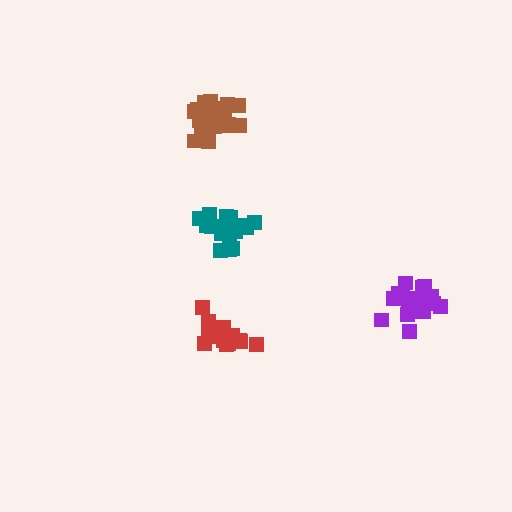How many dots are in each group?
Group 1: 19 dots, Group 2: 17 dots, Group 3: 15 dots, Group 4: 19 dots (70 total).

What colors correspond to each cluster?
The clusters are colored: purple, teal, red, brown.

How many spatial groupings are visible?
There are 4 spatial groupings.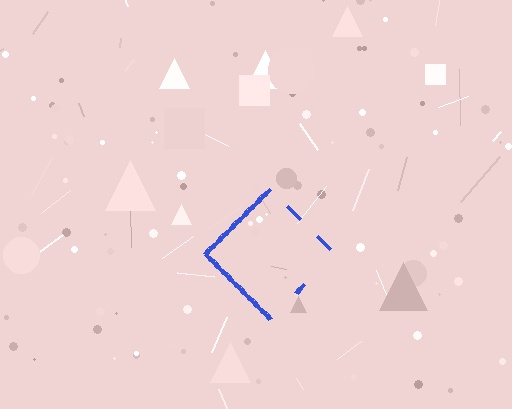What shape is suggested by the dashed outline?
The dashed outline suggests a diamond.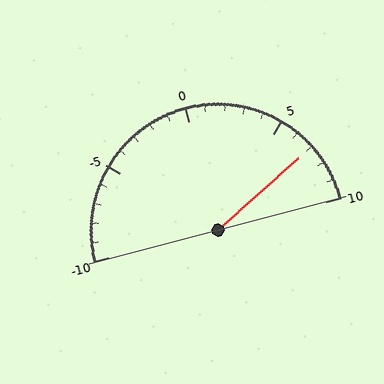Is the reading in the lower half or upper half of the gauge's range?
The reading is in the upper half of the range (-10 to 10).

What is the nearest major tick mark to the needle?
The nearest major tick mark is 5.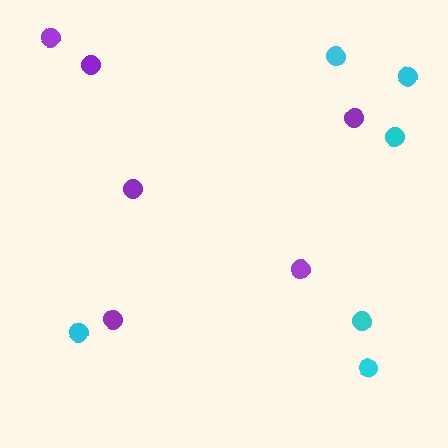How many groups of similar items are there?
There are 2 groups: one group of purple circles (6) and one group of cyan circles (6).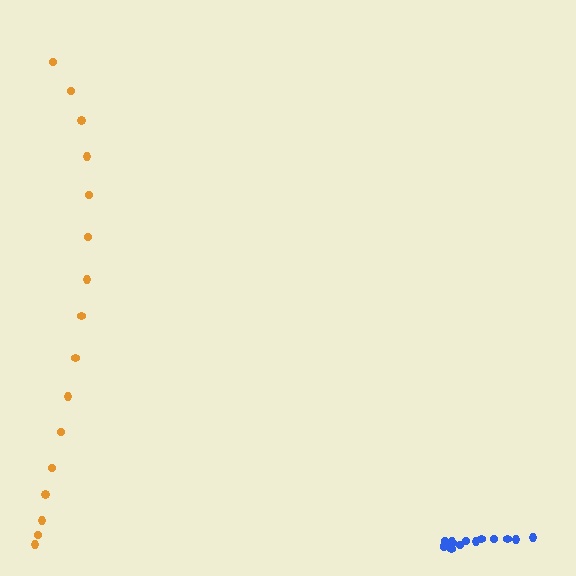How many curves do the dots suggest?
There are 2 distinct paths.